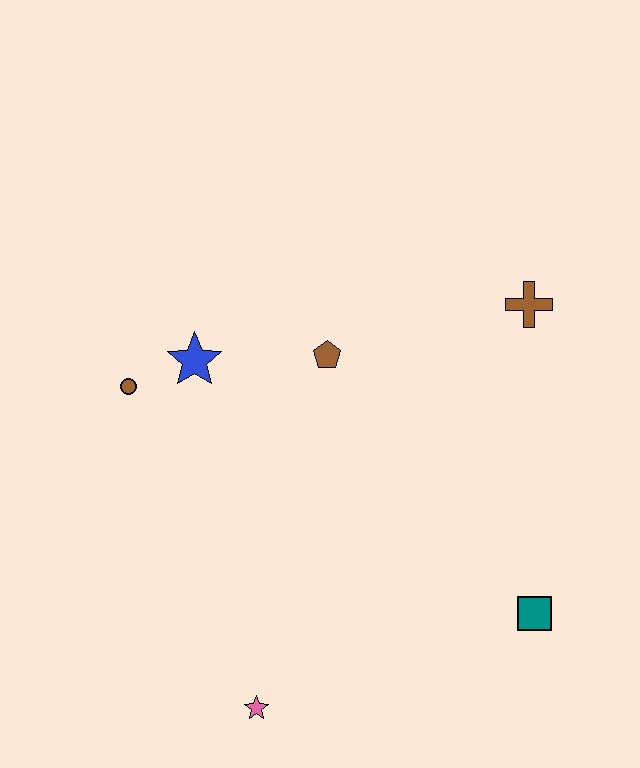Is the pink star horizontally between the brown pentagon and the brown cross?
No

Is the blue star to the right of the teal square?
No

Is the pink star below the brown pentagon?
Yes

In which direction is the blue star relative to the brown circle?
The blue star is to the right of the brown circle.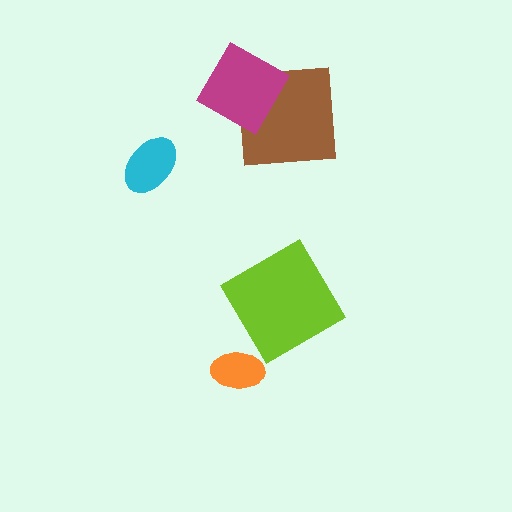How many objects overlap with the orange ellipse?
0 objects overlap with the orange ellipse.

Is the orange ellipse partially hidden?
No, no other shape covers it.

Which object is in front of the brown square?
The magenta diamond is in front of the brown square.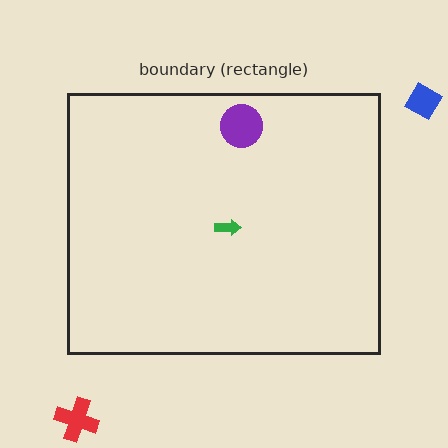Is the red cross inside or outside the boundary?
Outside.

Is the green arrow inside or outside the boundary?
Inside.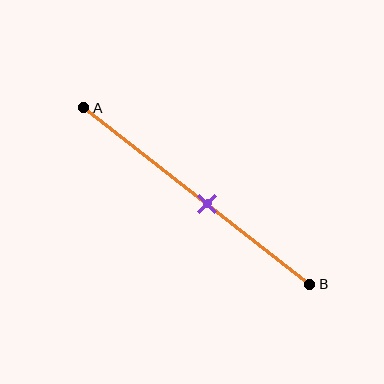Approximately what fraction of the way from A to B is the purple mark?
The purple mark is approximately 55% of the way from A to B.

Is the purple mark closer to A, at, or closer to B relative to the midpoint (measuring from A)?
The purple mark is closer to point B than the midpoint of segment AB.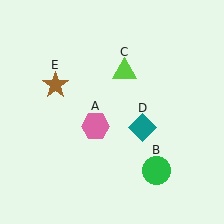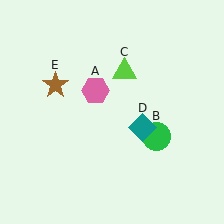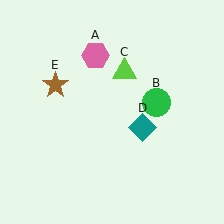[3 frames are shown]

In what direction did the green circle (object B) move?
The green circle (object B) moved up.